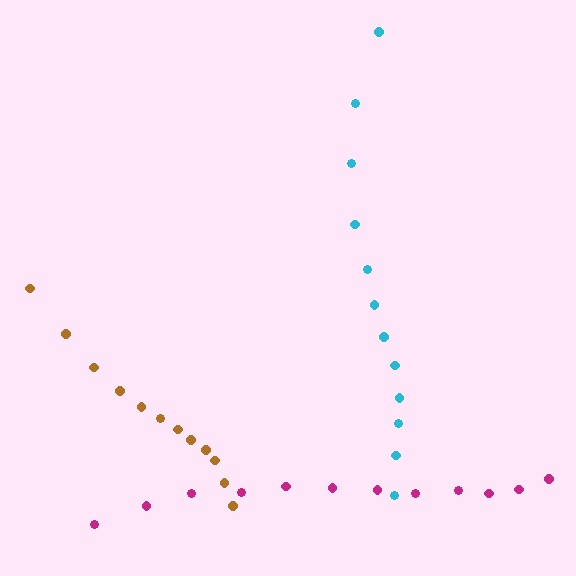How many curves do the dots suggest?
There are 3 distinct paths.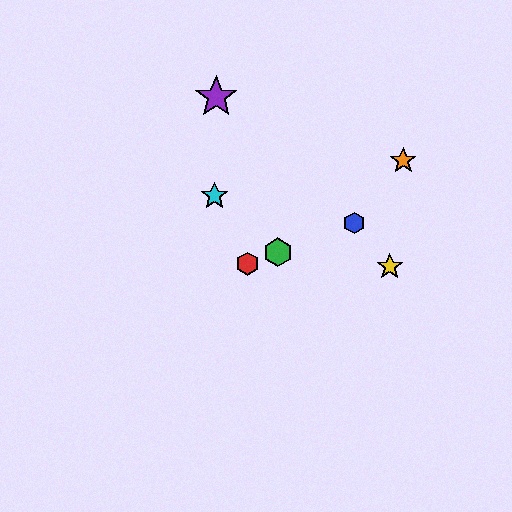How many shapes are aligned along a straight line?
3 shapes (the red hexagon, the blue hexagon, the green hexagon) are aligned along a straight line.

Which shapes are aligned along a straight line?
The red hexagon, the blue hexagon, the green hexagon are aligned along a straight line.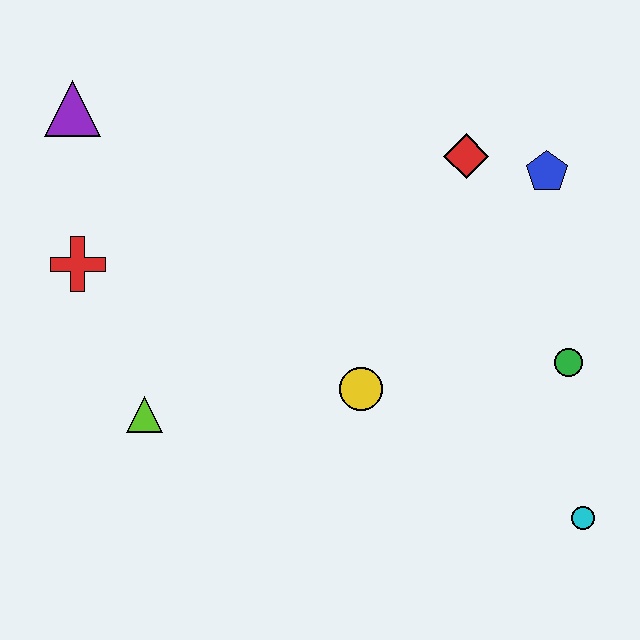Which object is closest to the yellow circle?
The green circle is closest to the yellow circle.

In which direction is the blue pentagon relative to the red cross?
The blue pentagon is to the right of the red cross.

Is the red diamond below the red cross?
No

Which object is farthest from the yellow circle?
The purple triangle is farthest from the yellow circle.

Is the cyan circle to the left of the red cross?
No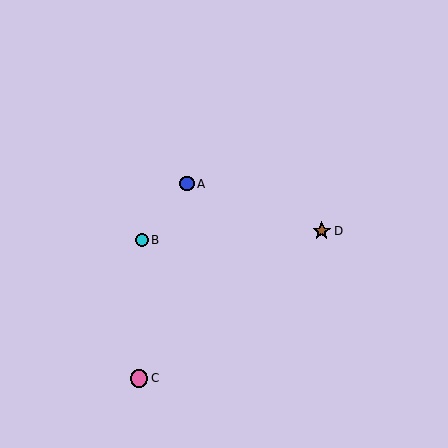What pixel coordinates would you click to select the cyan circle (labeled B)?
Click at (142, 240) to select the cyan circle B.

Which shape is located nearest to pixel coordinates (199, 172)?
The blue circle (labeled A) at (187, 184) is nearest to that location.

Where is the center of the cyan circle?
The center of the cyan circle is at (142, 240).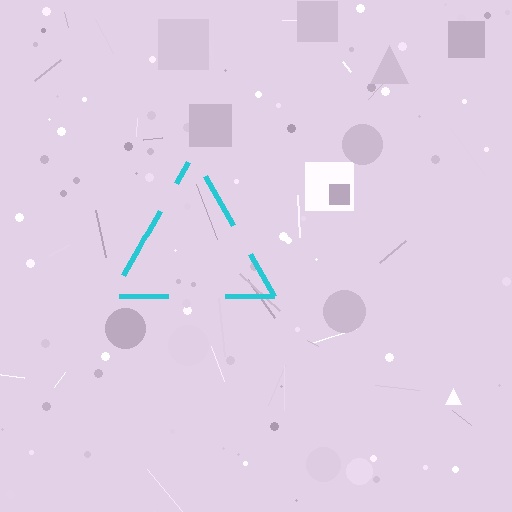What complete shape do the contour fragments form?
The contour fragments form a triangle.